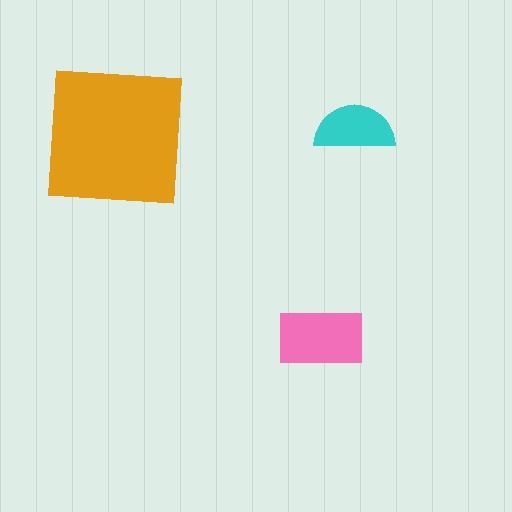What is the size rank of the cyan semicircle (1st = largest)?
3rd.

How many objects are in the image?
There are 3 objects in the image.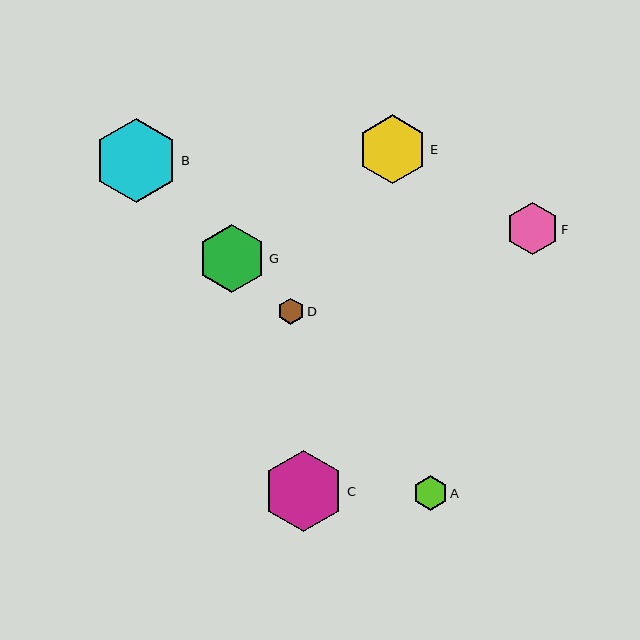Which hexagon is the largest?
Hexagon B is the largest with a size of approximately 84 pixels.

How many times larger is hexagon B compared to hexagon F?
Hexagon B is approximately 1.6 times the size of hexagon F.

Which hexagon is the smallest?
Hexagon D is the smallest with a size of approximately 27 pixels.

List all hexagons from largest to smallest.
From largest to smallest: B, C, E, G, F, A, D.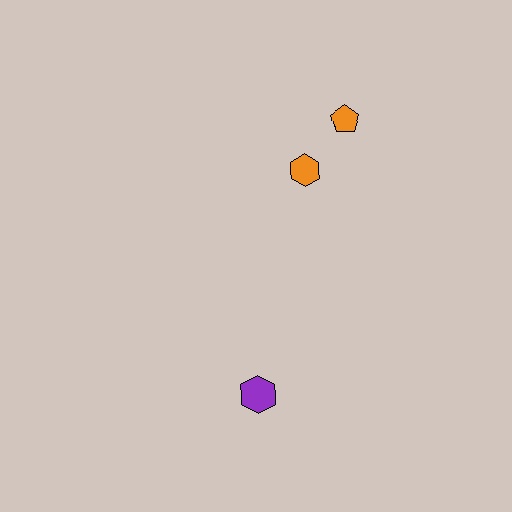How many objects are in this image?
There are 3 objects.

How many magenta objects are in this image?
There are no magenta objects.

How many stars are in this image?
There are no stars.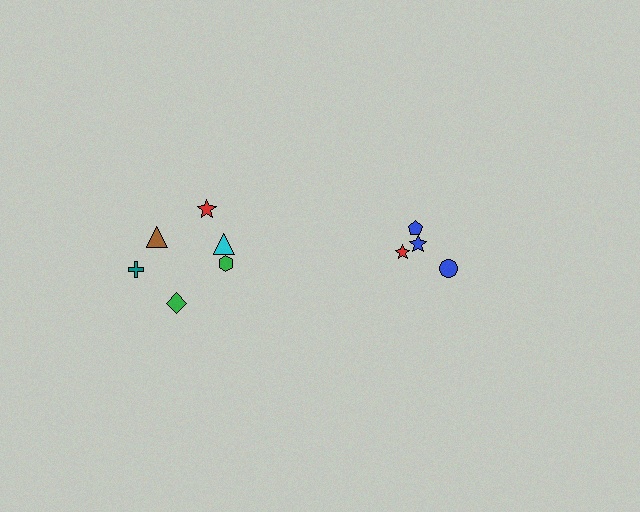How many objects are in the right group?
There are 4 objects.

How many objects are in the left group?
There are 6 objects.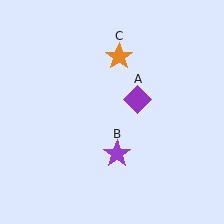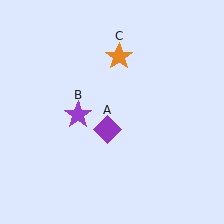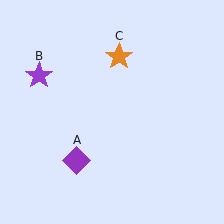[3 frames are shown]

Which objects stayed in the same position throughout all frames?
Orange star (object C) remained stationary.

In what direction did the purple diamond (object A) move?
The purple diamond (object A) moved down and to the left.